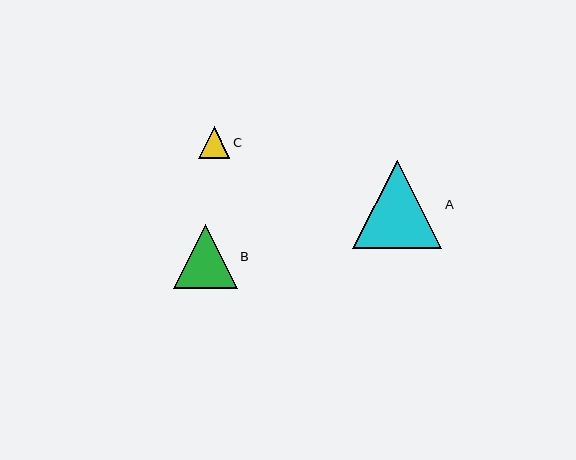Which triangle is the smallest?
Triangle C is the smallest with a size of approximately 31 pixels.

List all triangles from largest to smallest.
From largest to smallest: A, B, C.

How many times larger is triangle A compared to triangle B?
Triangle A is approximately 1.4 times the size of triangle B.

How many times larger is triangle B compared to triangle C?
Triangle B is approximately 2.0 times the size of triangle C.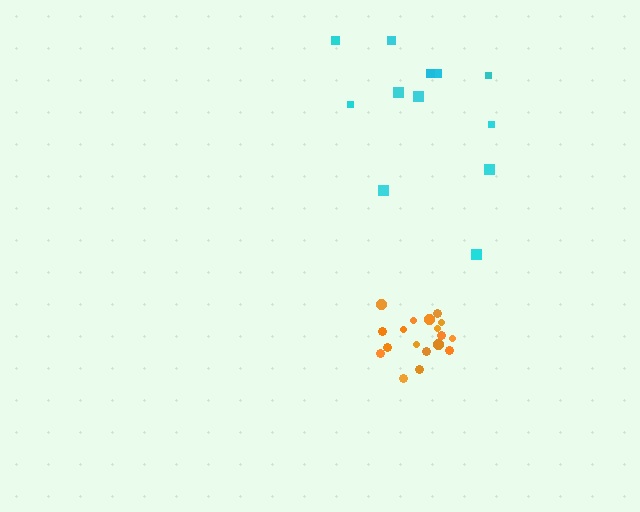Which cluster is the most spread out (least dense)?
Cyan.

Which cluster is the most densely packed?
Orange.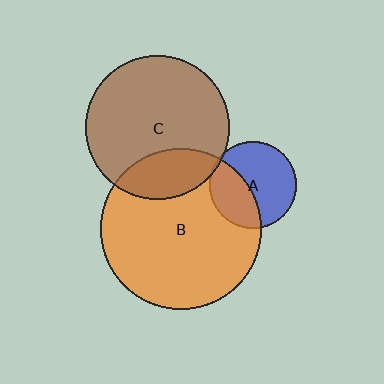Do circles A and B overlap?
Yes.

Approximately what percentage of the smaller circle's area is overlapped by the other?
Approximately 40%.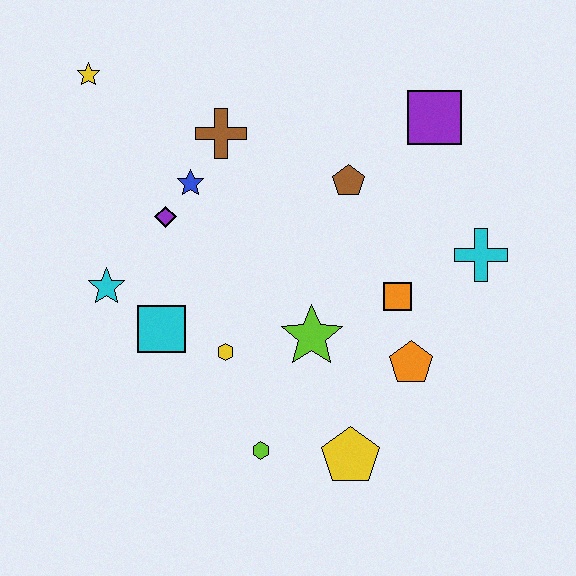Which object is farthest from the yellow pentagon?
The yellow star is farthest from the yellow pentagon.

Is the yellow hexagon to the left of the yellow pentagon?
Yes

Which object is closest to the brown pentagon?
The purple square is closest to the brown pentagon.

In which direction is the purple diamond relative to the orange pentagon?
The purple diamond is to the left of the orange pentagon.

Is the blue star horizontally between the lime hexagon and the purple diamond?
Yes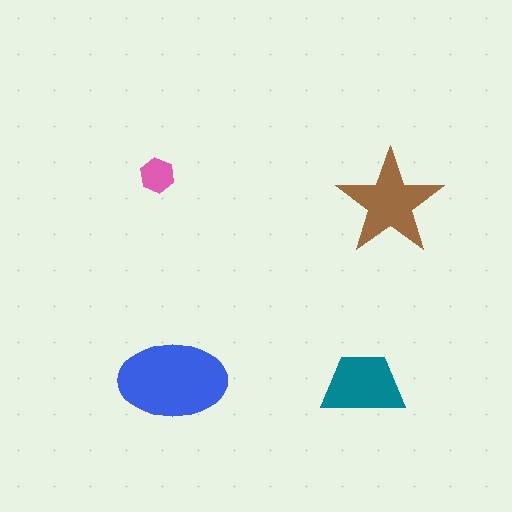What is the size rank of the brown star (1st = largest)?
2nd.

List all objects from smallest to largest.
The pink hexagon, the teal trapezoid, the brown star, the blue ellipse.